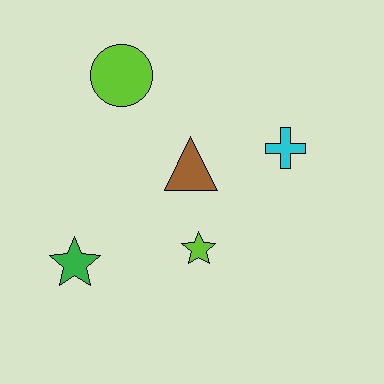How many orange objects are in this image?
There are no orange objects.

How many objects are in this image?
There are 5 objects.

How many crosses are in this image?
There is 1 cross.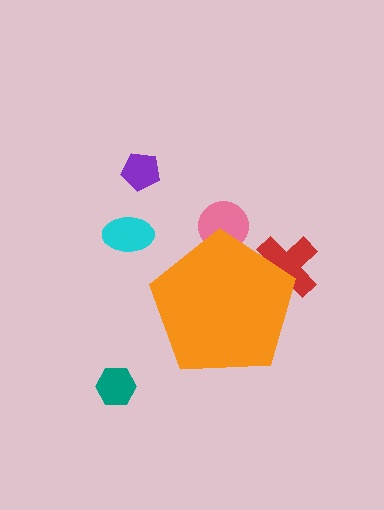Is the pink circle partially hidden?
Yes, the pink circle is partially hidden behind the orange pentagon.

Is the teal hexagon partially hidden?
No, the teal hexagon is fully visible.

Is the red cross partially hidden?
Yes, the red cross is partially hidden behind the orange pentagon.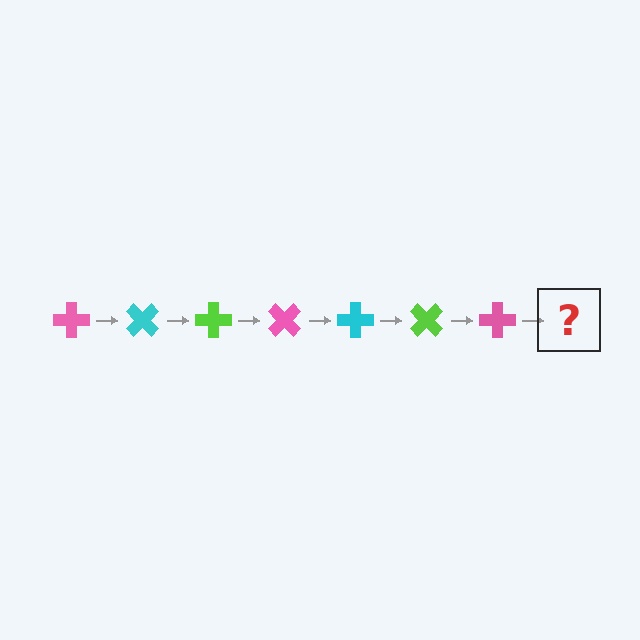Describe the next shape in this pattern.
It should be a cyan cross, rotated 315 degrees from the start.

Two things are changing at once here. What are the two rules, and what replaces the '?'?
The two rules are that it rotates 45 degrees each step and the color cycles through pink, cyan, and lime. The '?' should be a cyan cross, rotated 315 degrees from the start.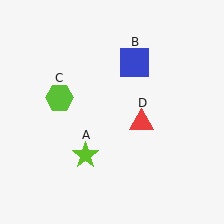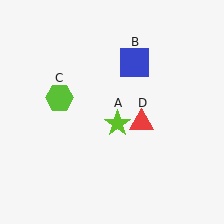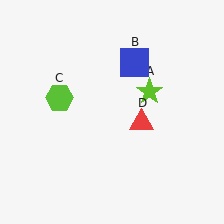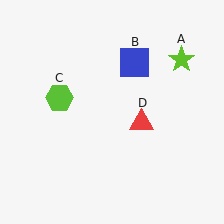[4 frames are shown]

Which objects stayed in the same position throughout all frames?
Blue square (object B) and lime hexagon (object C) and red triangle (object D) remained stationary.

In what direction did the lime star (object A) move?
The lime star (object A) moved up and to the right.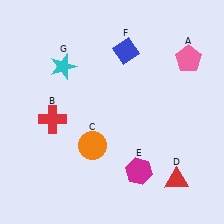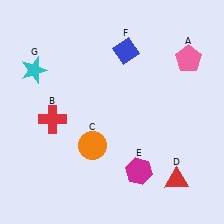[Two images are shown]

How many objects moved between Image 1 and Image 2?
1 object moved between the two images.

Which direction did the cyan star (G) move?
The cyan star (G) moved left.